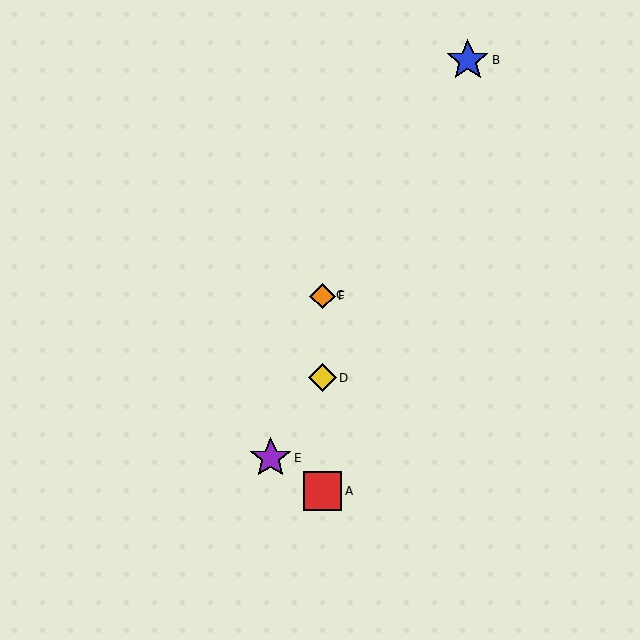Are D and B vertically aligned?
No, D is at x≈322 and B is at x≈468.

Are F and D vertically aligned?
Yes, both are at x≈322.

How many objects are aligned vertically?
4 objects (A, C, D, F) are aligned vertically.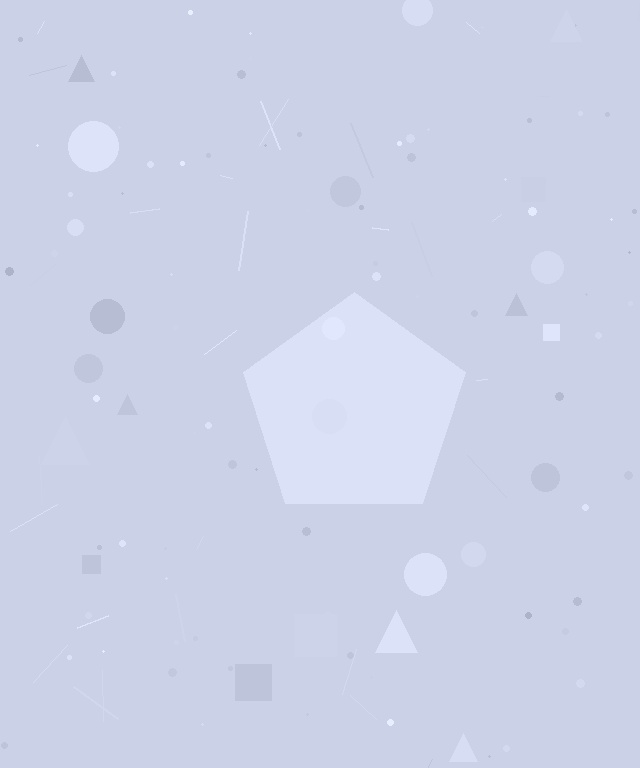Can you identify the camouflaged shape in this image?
The camouflaged shape is a pentagon.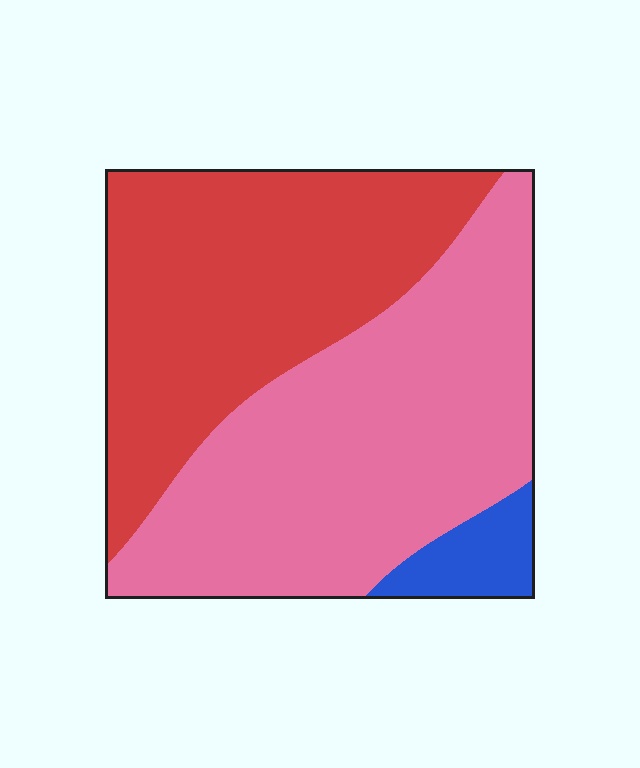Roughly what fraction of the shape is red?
Red covers around 45% of the shape.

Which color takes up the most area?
Pink, at roughly 50%.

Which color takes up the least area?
Blue, at roughly 5%.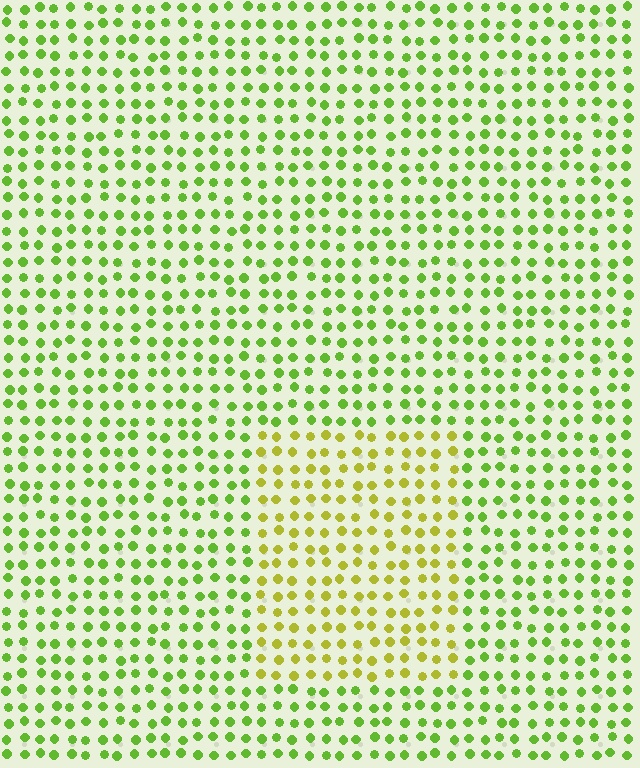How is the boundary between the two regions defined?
The boundary is defined purely by a slight shift in hue (about 34 degrees). Spacing, size, and orientation are identical on both sides.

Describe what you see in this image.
The image is filled with small lime elements in a uniform arrangement. A rectangle-shaped region is visible where the elements are tinted to a slightly different hue, forming a subtle color boundary.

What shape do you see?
I see a rectangle.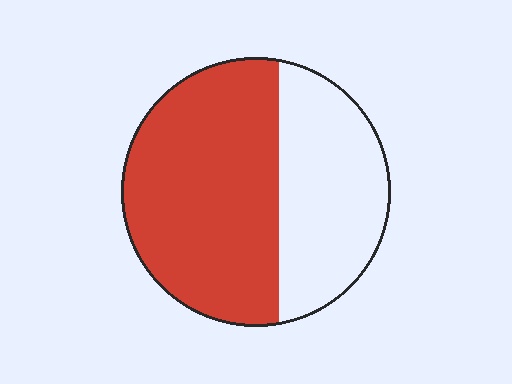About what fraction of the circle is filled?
About three fifths (3/5).